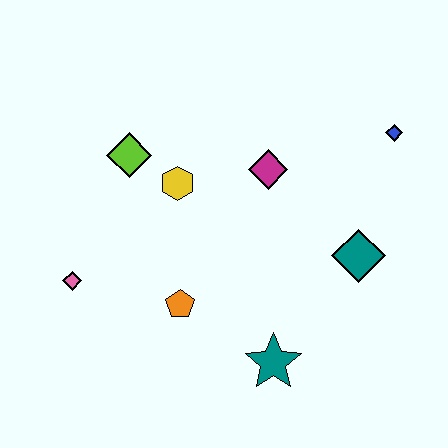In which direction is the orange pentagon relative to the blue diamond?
The orange pentagon is to the left of the blue diamond.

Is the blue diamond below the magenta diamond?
No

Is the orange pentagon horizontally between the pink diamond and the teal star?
Yes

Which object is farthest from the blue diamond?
The pink diamond is farthest from the blue diamond.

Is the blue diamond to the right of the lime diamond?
Yes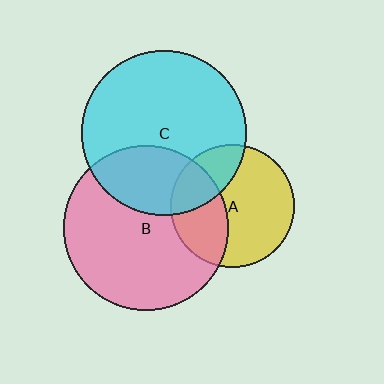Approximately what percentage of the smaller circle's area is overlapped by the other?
Approximately 30%.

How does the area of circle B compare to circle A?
Approximately 1.8 times.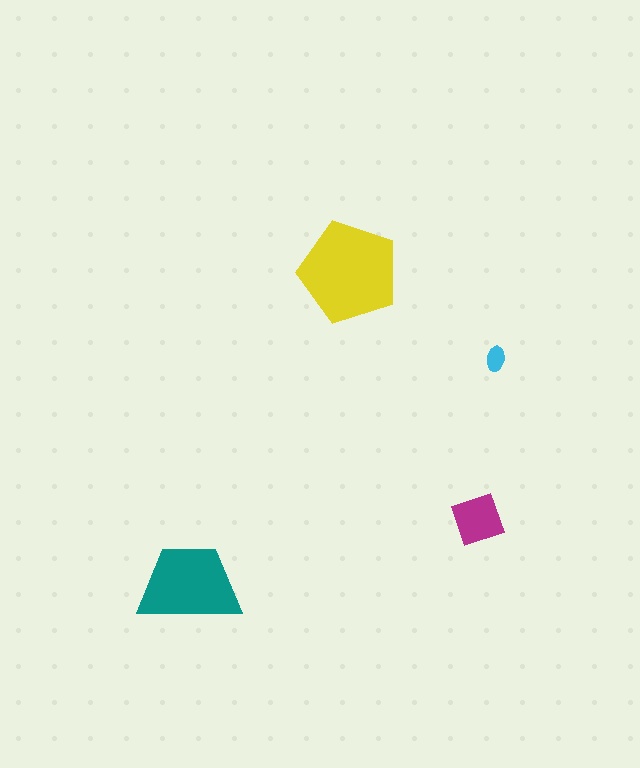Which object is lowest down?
The teal trapezoid is bottommost.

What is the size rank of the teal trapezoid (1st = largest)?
2nd.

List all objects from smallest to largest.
The cyan ellipse, the magenta square, the teal trapezoid, the yellow pentagon.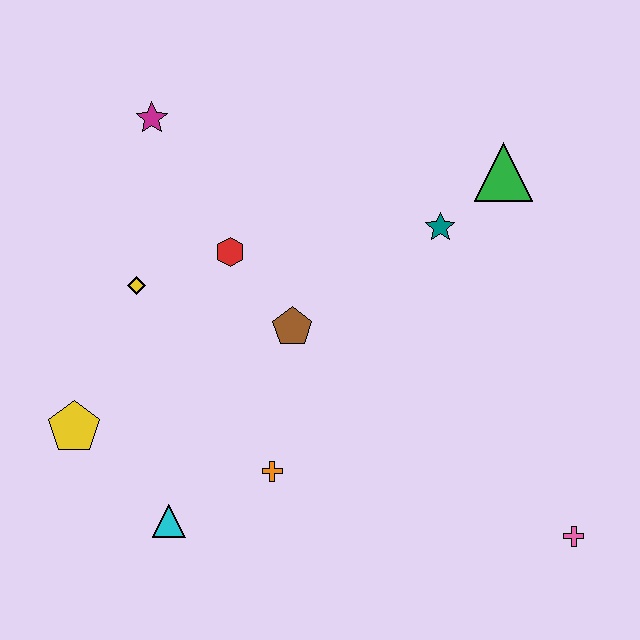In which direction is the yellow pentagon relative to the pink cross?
The yellow pentagon is to the left of the pink cross.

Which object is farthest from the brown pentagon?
The pink cross is farthest from the brown pentagon.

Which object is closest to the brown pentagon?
The red hexagon is closest to the brown pentagon.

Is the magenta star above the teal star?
Yes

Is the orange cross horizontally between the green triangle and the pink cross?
No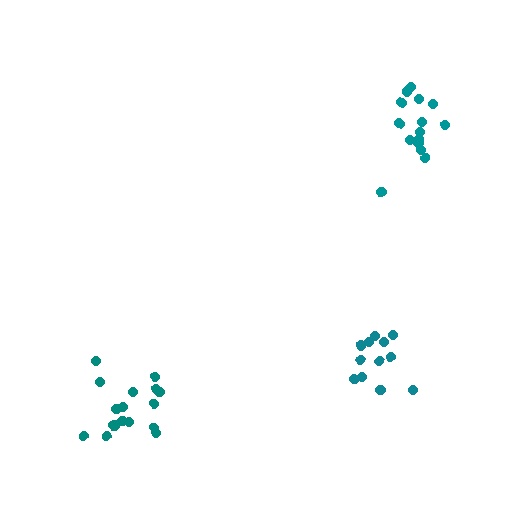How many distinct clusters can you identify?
There are 3 distinct clusters.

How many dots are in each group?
Group 1: 15 dots, Group 2: 17 dots, Group 3: 12 dots (44 total).